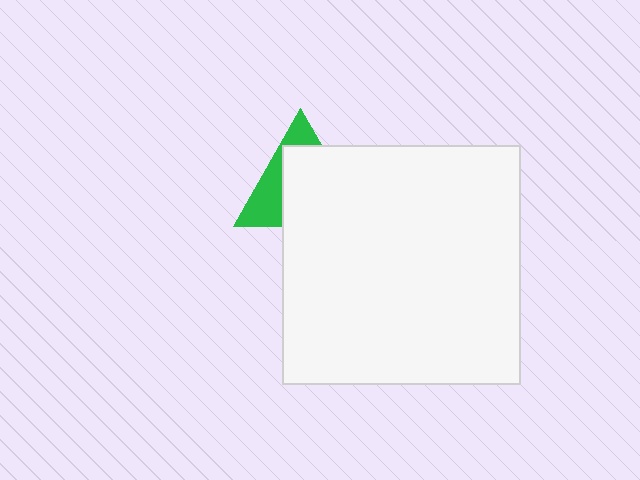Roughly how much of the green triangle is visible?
A small part of it is visible (roughly 36%).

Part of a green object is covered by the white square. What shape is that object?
It is a triangle.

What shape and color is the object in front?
The object in front is a white square.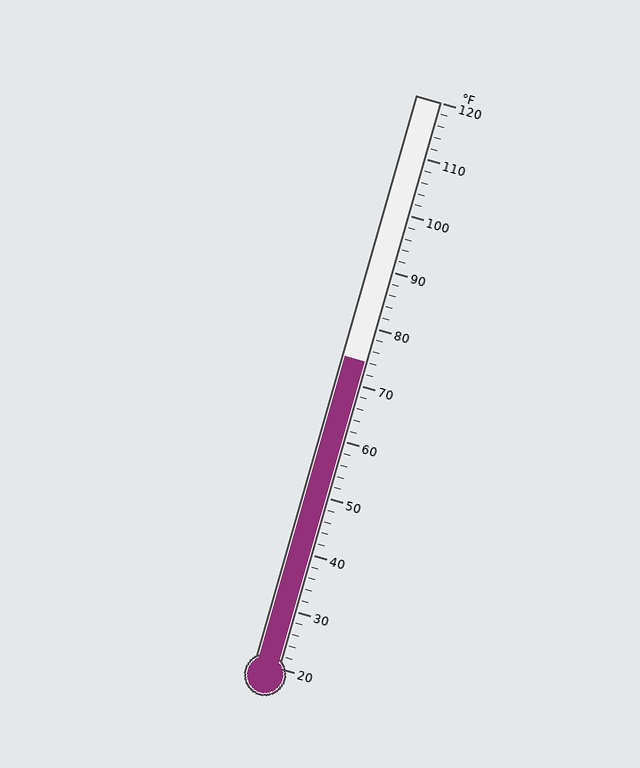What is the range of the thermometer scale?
The thermometer scale ranges from 20°F to 120°F.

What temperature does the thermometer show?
The thermometer shows approximately 74°F.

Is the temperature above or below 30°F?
The temperature is above 30°F.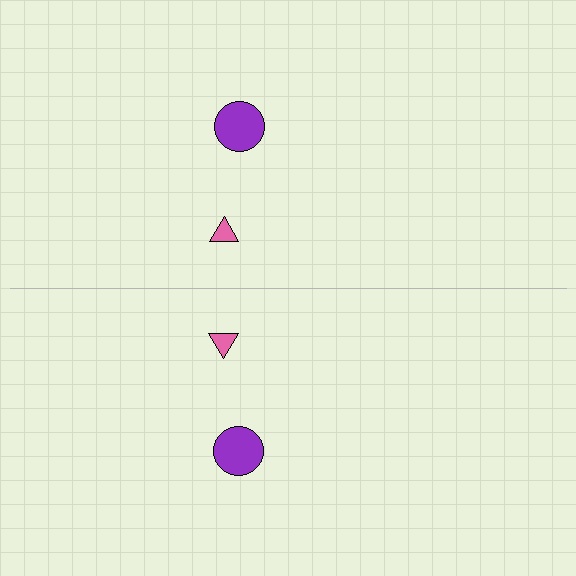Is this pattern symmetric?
Yes, this pattern has bilateral (reflection) symmetry.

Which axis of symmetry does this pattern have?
The pattern has a horizontal axis of symmetry running through the center of the image.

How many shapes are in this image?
There are 4 shapes in this image.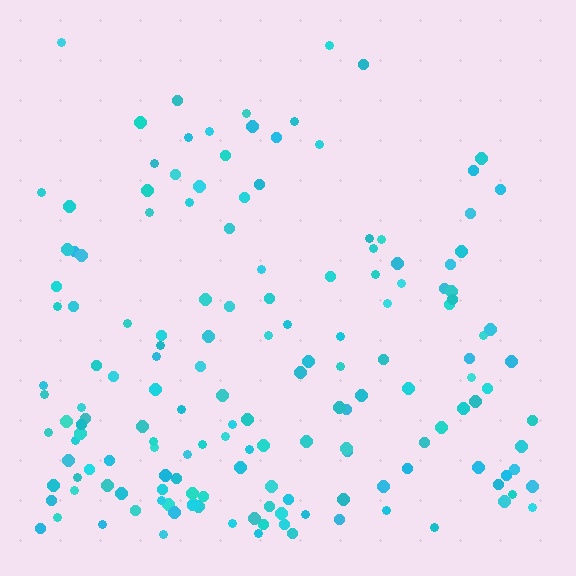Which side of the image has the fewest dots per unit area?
The top.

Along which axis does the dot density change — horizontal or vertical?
Vertical.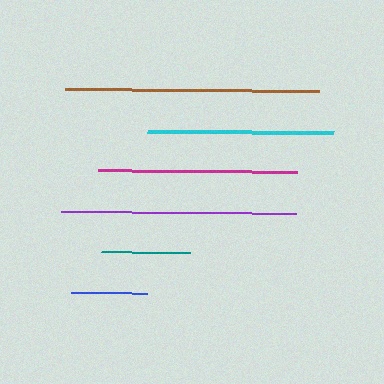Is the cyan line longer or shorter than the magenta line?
The magenta line is longer than the cyan line.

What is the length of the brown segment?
The brown segment is approximately 254 pixels long.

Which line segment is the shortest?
The blue line is the shortest at approximately 76 pixels.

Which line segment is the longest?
The brown line is the longest at approximately 254 pixels.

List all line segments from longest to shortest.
From longest to shortest: brown, purple, magenta, cyan, teal, blue.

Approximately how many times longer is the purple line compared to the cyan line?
The purple line is approximately 1.3 times the length of the cyan line.